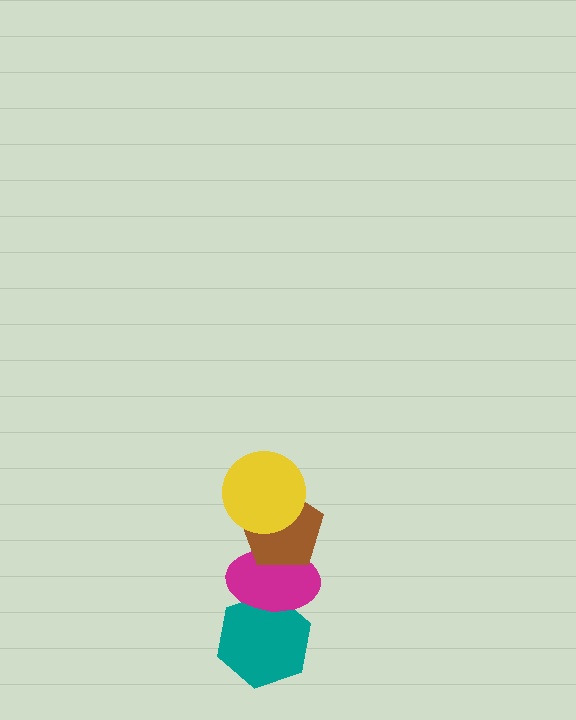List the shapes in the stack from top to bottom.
From top to bottom: the yellow circle, the brown pentagon, the magenta ellipse, the teal hexagon.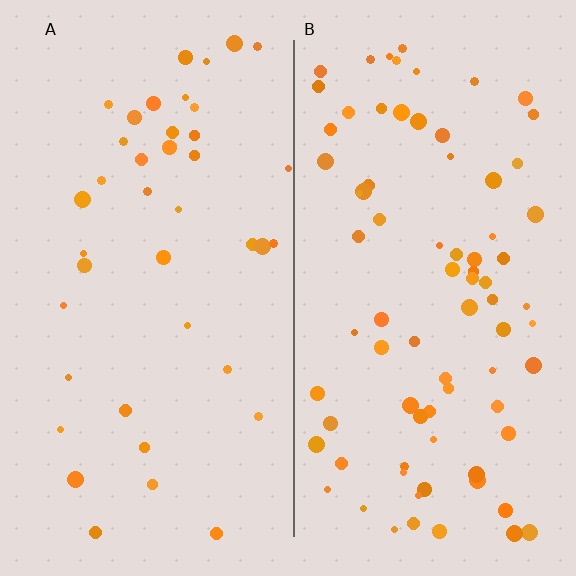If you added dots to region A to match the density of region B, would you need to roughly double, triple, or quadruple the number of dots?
Approximately double.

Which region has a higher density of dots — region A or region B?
B (the right).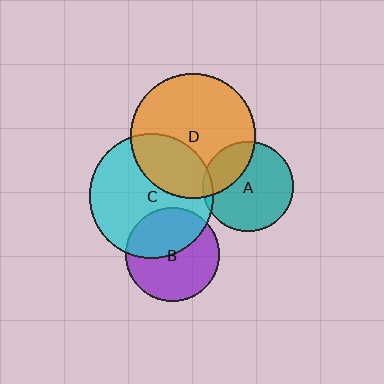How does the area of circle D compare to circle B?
Approximately 1.8 times.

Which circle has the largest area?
Circle C (cyan).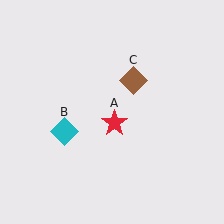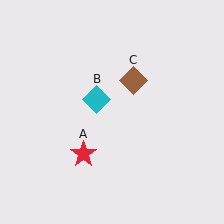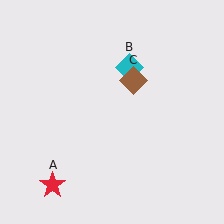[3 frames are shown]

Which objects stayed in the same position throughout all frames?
Brown diamond (object C) remained stationary.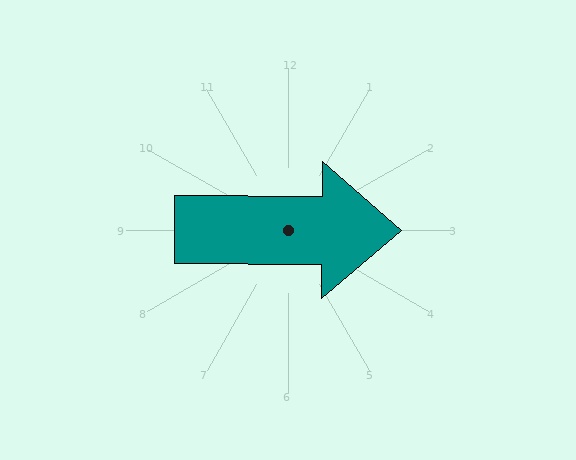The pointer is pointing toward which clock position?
Roughly 3 o'clock.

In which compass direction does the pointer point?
East.